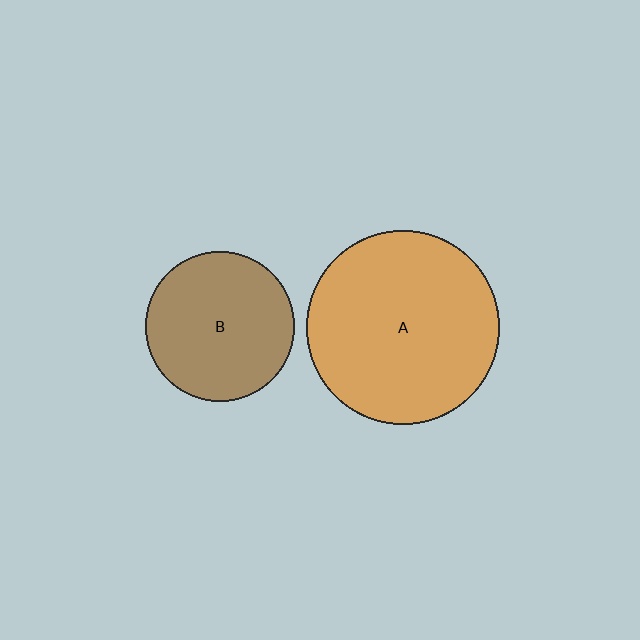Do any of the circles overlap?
No, none of the circles overlap.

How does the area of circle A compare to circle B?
Approximately 1.7 times.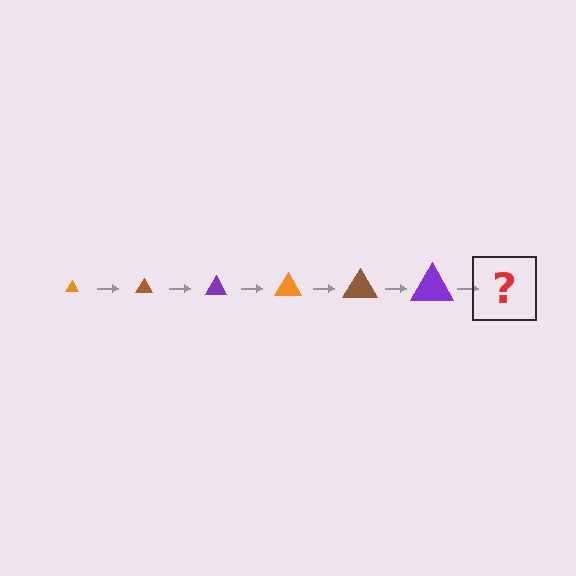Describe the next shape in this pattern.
It should be an orange triangle, larger than the previous one.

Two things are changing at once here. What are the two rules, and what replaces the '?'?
The two rules are that the triangle grows larger each step and the color cycles through orange, brown, and purple. The '?' should be an orange triangle, larger than the previous one.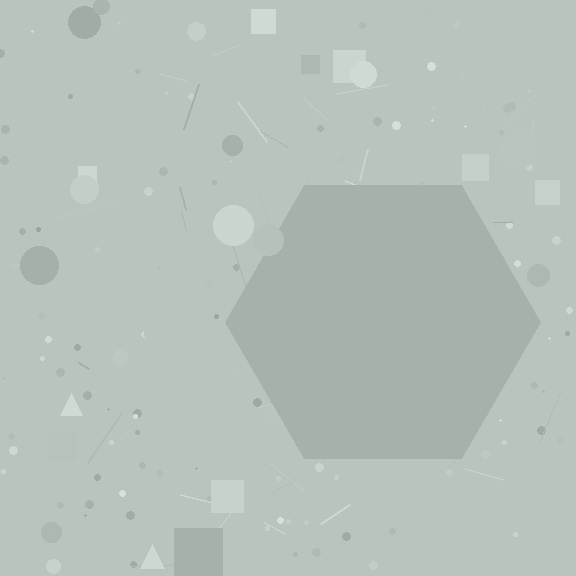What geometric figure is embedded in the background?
A hexagon is embedded in the background.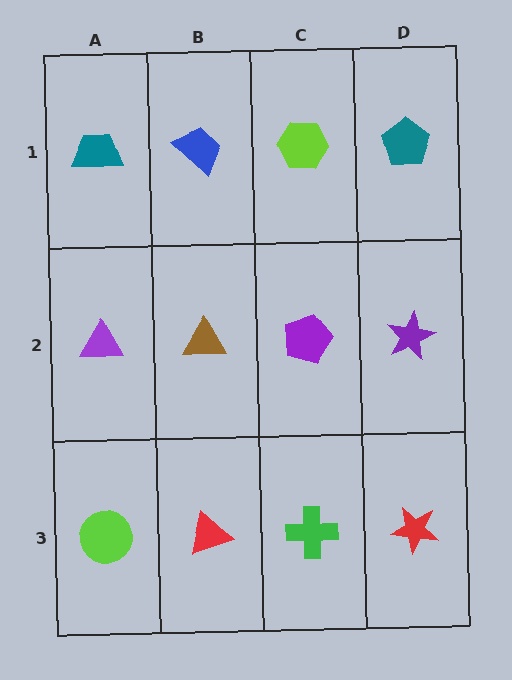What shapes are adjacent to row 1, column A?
A purple triangle (row 2, column A), a blue trapezoid (row 1, column B).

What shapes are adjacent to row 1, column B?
A brown triangle (row 2, column B), a teal trapezoid (row 1, column A), a lime hexagon (row 1, column C).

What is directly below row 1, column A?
A purple triangle.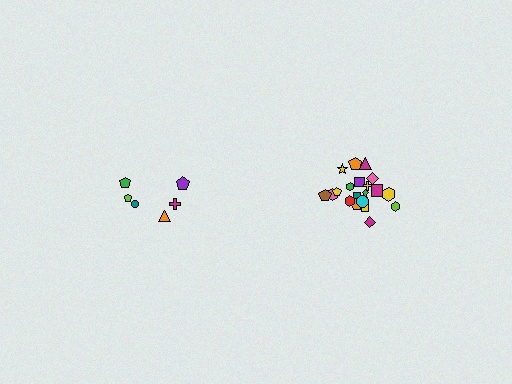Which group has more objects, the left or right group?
The right group.